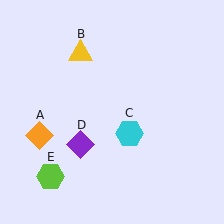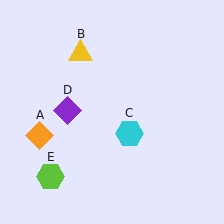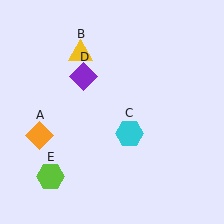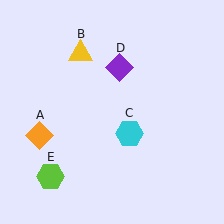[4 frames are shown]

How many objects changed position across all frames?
1 object changed position: purple diamond (object D).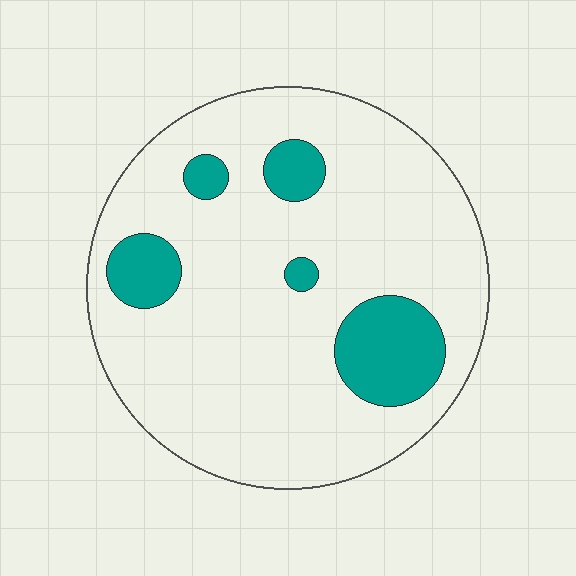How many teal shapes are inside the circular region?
5.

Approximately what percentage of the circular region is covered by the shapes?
Approximately 15%.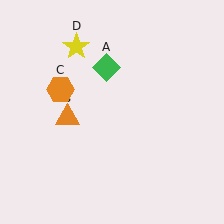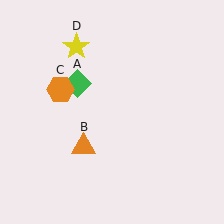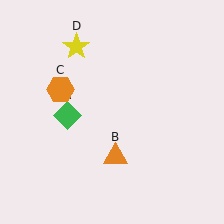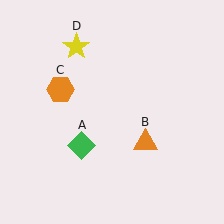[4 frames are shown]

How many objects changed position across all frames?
2 objects changed position: green diamond (object A), orange triangle (object B).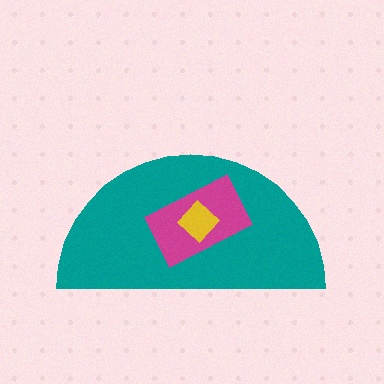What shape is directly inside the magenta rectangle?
The yellow diamond.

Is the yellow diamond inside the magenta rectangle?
Yes.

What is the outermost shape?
The teal semicircle.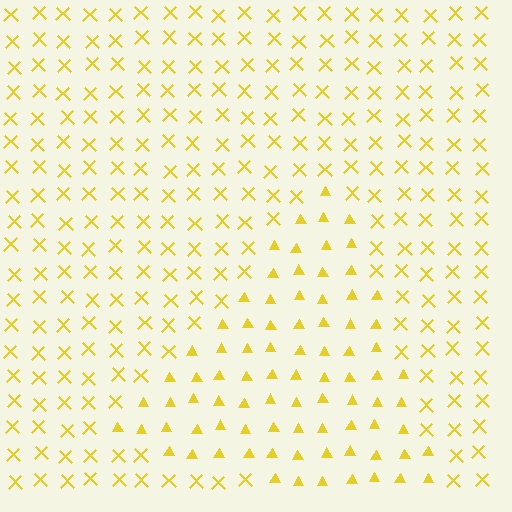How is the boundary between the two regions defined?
The boundary is defined by a change in element shape: triangles inside vs. X marks outside. All elements share the same color and spacing.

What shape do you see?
I see a triangle.